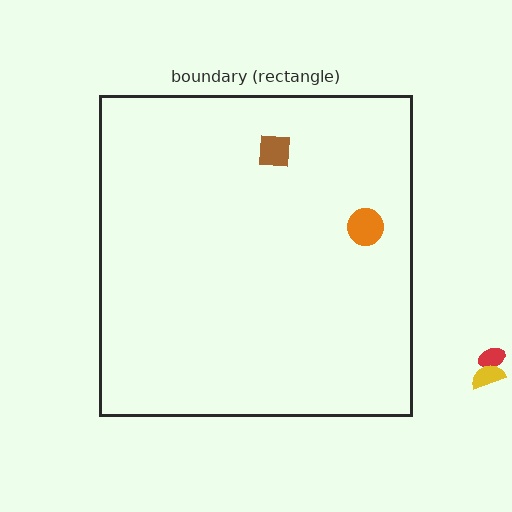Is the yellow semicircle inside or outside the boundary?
Outside.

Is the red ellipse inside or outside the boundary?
Outside.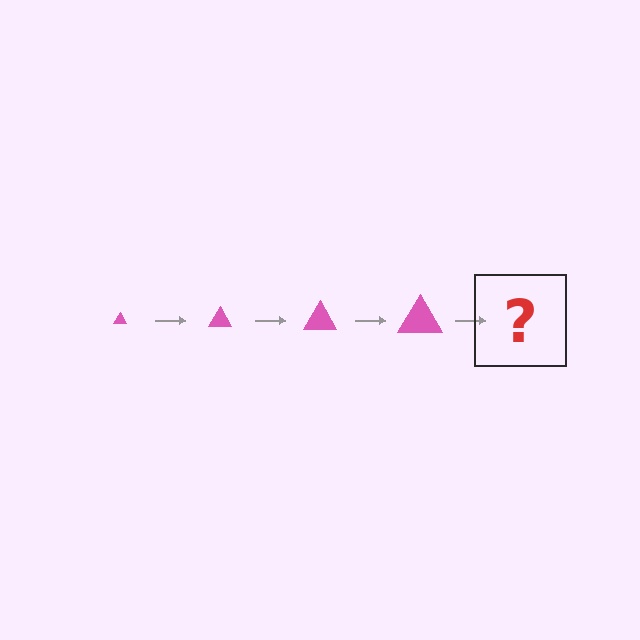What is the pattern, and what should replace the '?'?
The pattern is that the triangle gets progressively larger each step. The '?' should be a pink triangle, larger than the previous one.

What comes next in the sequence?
The next element should be a pink triangle, larger than the previous one.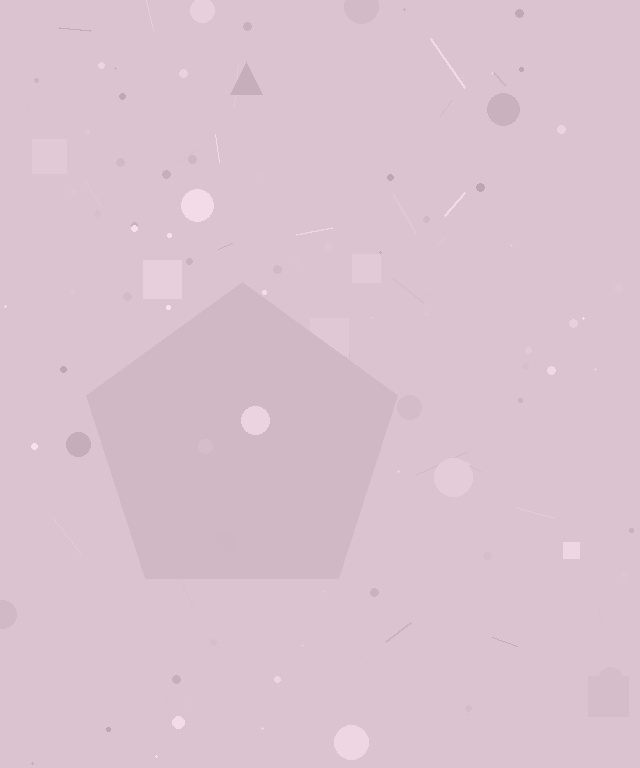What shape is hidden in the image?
A pentagon is hidden in the image.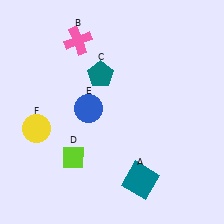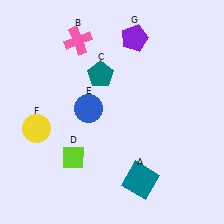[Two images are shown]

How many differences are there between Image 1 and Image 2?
There is 1 difference between the two images.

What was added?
A purple pentagon (G) was added in Image 2.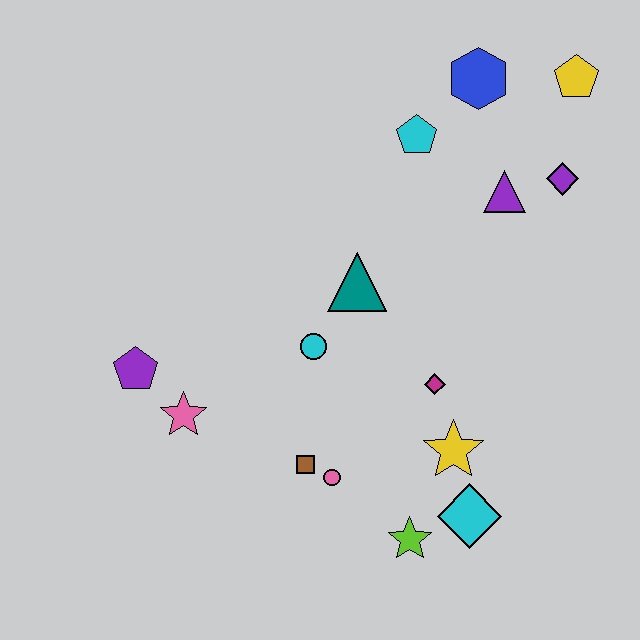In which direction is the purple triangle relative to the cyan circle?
The purple triangle is to the right of the cyan circle.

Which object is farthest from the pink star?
The yellow pentagon is farthest from the pink star.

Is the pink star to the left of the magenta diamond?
Yes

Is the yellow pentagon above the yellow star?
Yes